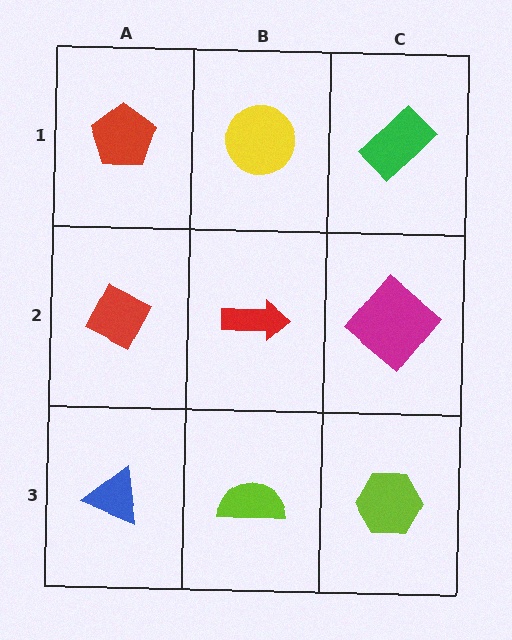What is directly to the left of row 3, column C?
A lime semicircle.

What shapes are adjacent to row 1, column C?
A magenta diamond (row 2, column C), a yellow circle (row 1, column B).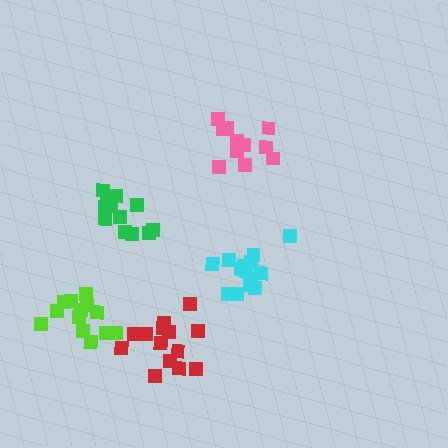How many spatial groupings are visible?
There are 5 spatial groupings.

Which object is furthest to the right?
The cyan cluster is rightmost.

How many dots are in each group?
Group 1: 14 dots, Group 2: 14 dots, Group 3: 12 dots, Group 4: 13 dots, Group 5: 13 dots (66 total).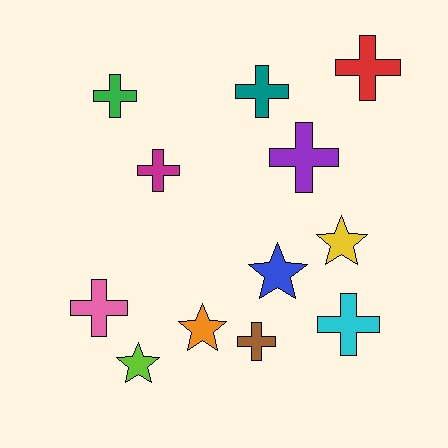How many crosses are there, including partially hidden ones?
There are 8 crosses.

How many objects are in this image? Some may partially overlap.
There are 12 objects.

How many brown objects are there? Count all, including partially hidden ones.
There is 1 brown object.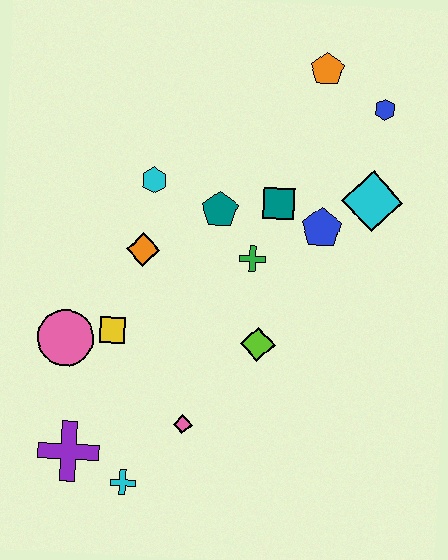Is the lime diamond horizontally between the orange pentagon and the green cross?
Yes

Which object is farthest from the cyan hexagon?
The cyan cross is farthest from the cyan hexagon.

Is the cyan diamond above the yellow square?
Yes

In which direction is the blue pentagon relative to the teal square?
The blue pentagon is to the right of the teal square.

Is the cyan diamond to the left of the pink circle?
No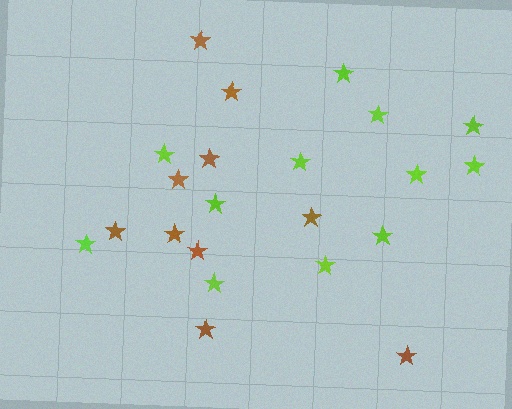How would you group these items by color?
There are 2 groups: one group of brown stars (10) and one group of lime stars (12).